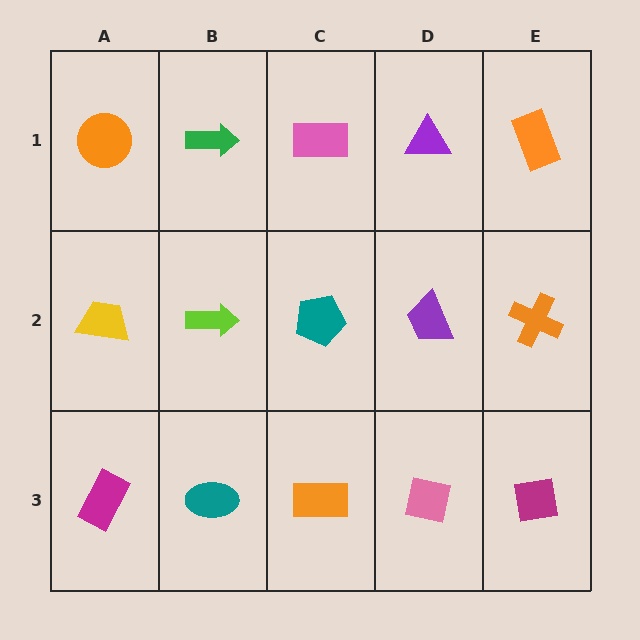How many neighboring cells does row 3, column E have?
2.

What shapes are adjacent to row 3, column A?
A yellow trapezoid (row 2, column A), a teal ellipse (row 3, column B).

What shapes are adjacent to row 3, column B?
A lime arrow (row 2, column B), a magenta rectangle (row 3, column A), an orange rectangle (row 3, column C).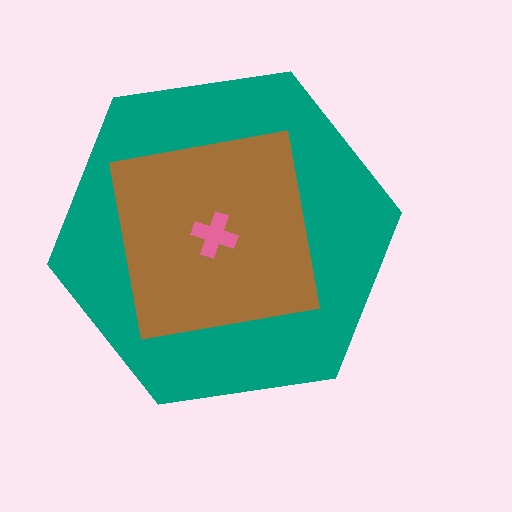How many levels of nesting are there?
3.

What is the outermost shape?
The teal hexagon.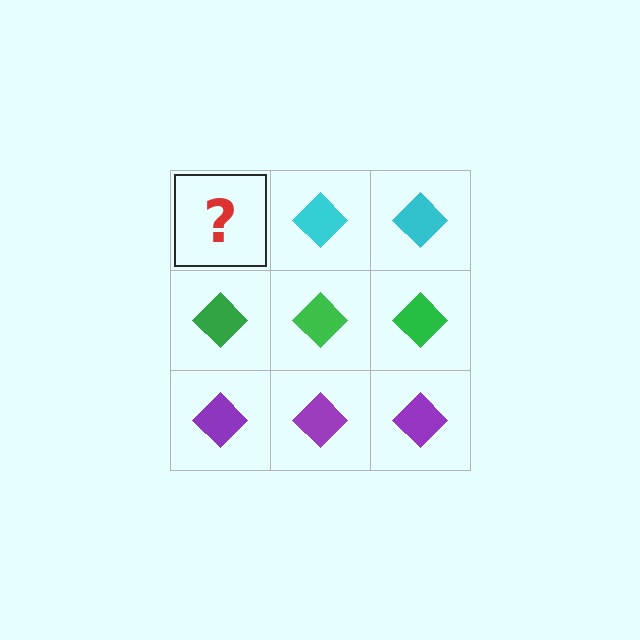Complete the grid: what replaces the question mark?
The question mark should be replaced with a cyan diamond.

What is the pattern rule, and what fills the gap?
The rule is that each row has a consistent color. The gap should be filled with a cyan diamond.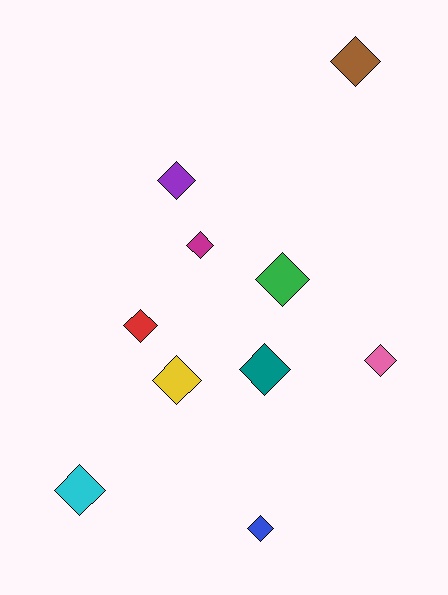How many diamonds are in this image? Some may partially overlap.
There are 10 diamonds.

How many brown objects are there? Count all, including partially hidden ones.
There is 1 brown object.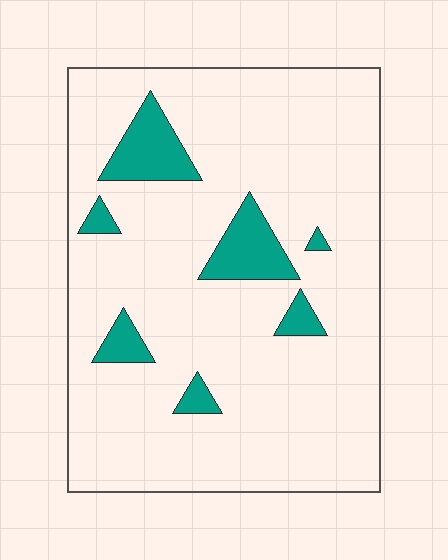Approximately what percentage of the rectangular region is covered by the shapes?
Approximately 10%.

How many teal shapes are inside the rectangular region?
7.